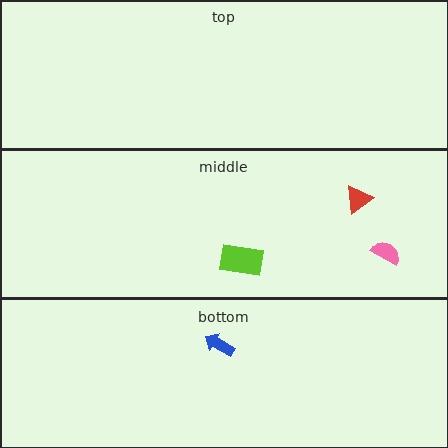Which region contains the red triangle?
The middle region.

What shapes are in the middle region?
The lime rectangle, the pink semicircle, the red triangle.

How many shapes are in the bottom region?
1.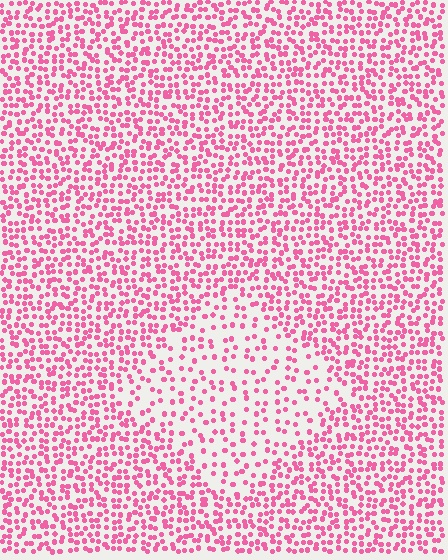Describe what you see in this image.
The image contains small pink elements arranged at two different densities. A diamond-shaped region is visible where the elements are less densely packed than the surrounding area.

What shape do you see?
I see a diamond.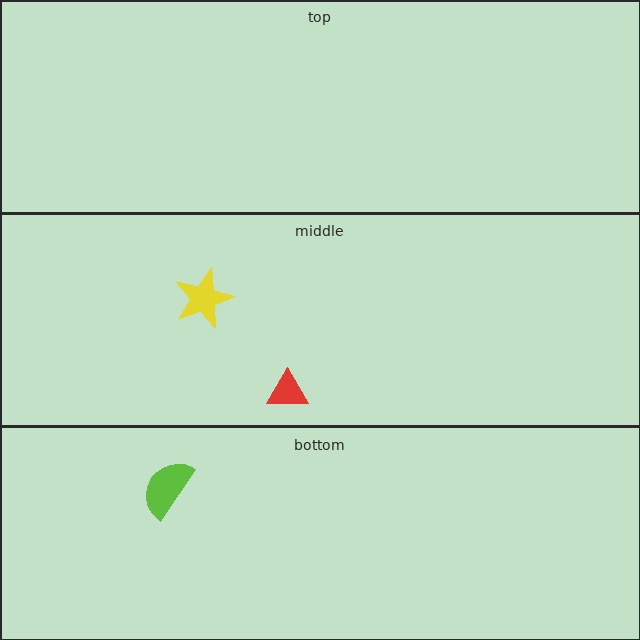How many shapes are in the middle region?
2.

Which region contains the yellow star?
The middle region.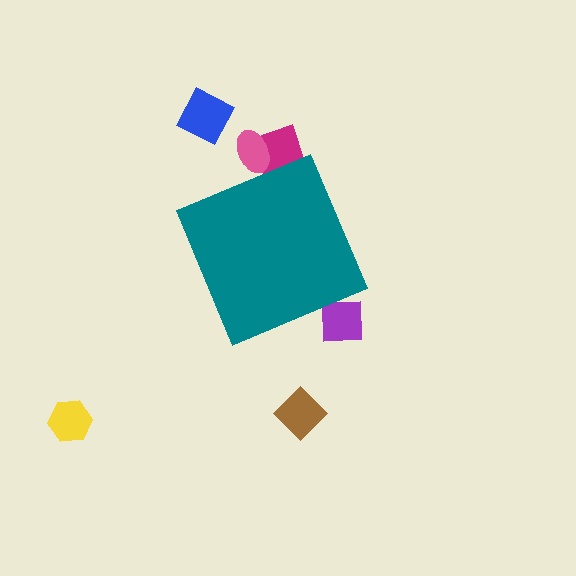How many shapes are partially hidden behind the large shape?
3 shapes are partially hidden.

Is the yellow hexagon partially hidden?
No, the yellow hexagon is fully visible.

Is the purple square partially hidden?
Yes, the purple square is partially hidden behind the teal diamond.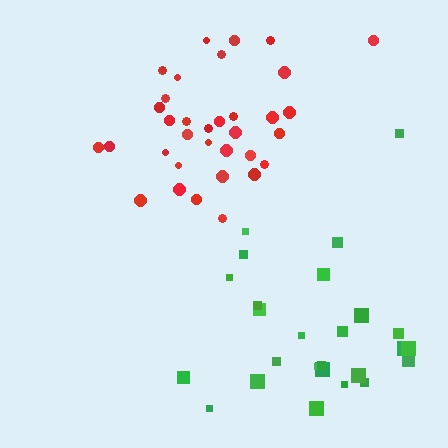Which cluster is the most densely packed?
Red.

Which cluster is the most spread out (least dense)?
Green.